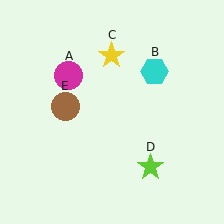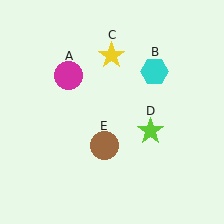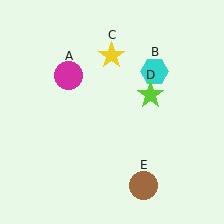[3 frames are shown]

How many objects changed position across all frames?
2 objects changed position: lime star (object D), brown circle (object E).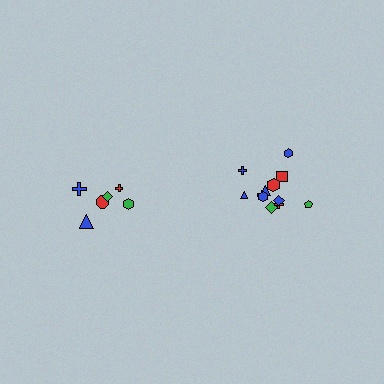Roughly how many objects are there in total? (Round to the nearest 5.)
Roughly 20 objects in total.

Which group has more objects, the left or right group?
The right group.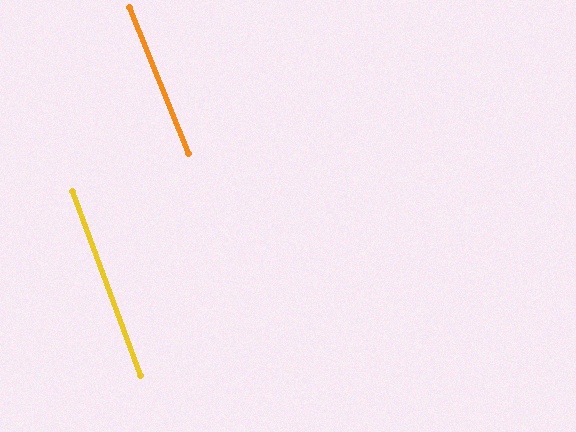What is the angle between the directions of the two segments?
Approximately 2 degrees.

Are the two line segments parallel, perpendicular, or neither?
Parallel — their directions differ by only 1.8°.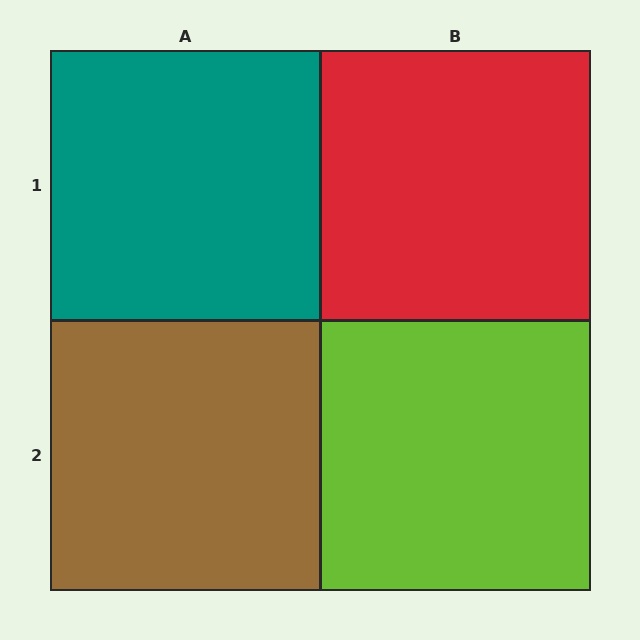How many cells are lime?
1 cell is lime.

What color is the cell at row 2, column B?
Lime.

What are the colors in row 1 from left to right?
Teal, red.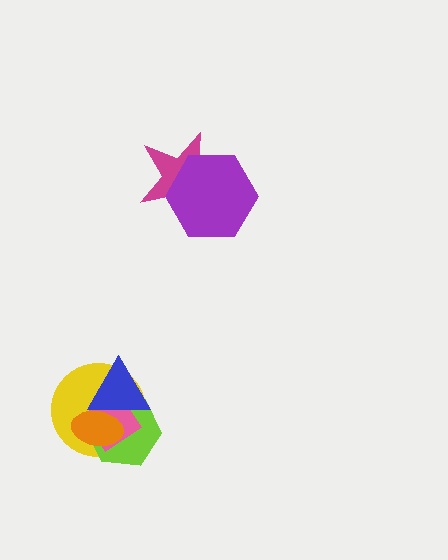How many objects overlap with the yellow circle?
4 objects overlap with the yellow circle.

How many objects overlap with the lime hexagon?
4 objects overlap with the lime hexagon.